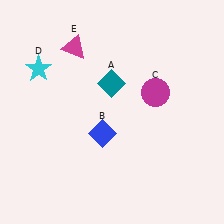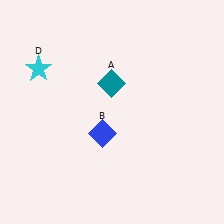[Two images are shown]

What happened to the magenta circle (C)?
The magenta circle (C) was removed in Image 2. It was in the top-right area of Image 1.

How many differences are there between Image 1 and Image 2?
There are 2 differences between the two images.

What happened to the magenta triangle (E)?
The magenta triangle (E) was removed in Image 2. It was in the top-left area of Image 1.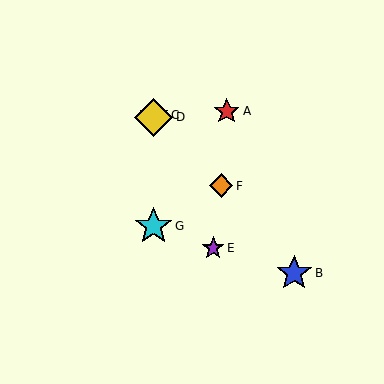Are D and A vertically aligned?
No, D is at x≈154 and A is at x≈227.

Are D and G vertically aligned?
Yes, both are at x≈154.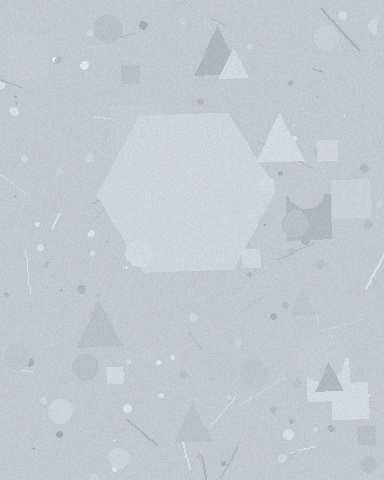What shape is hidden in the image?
A hexagon is hidden in the image.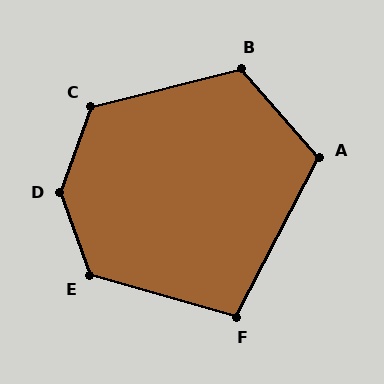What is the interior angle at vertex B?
Approximately 118 degrees (obtuse).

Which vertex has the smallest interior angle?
F, at approximately 102 degrees.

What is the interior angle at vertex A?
Approximately 111 degrees (obtuse).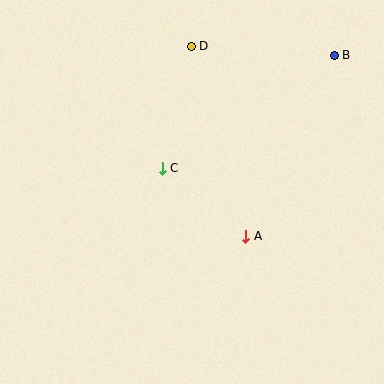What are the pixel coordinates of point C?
Point C is at (162, 168).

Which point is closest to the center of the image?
Point C at (162, 168) is closest to the center.